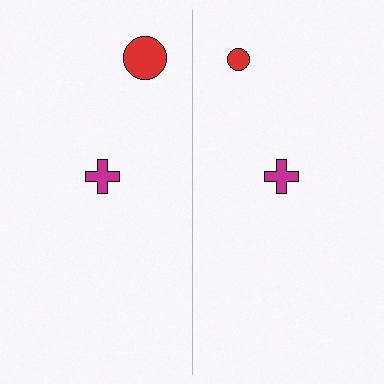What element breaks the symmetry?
The red circle on the right side has a different size than its mirror counterpart.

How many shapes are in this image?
There are 4 shapes in this image.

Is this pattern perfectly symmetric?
No, the pattern is not perfectly symmetric. The red circle on the right side has a different size than its mirror counterpart.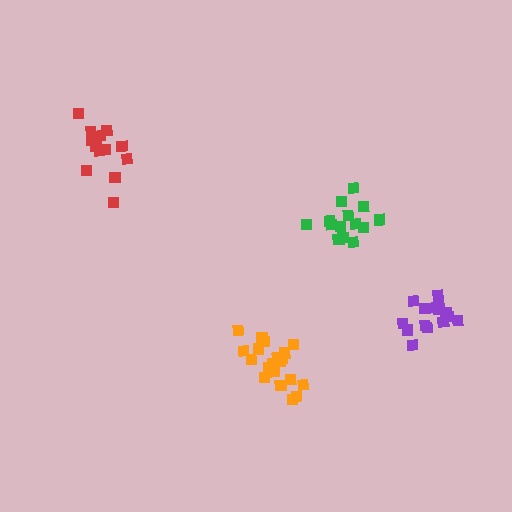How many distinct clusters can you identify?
There are 4 distinct clusters.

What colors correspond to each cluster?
The clusters are colored: orange, green, red, purple.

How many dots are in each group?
Group 1: 20 dots, Group 2: 14 dots, Group 3: 15 dots, Group 4: 15 dots (64 total).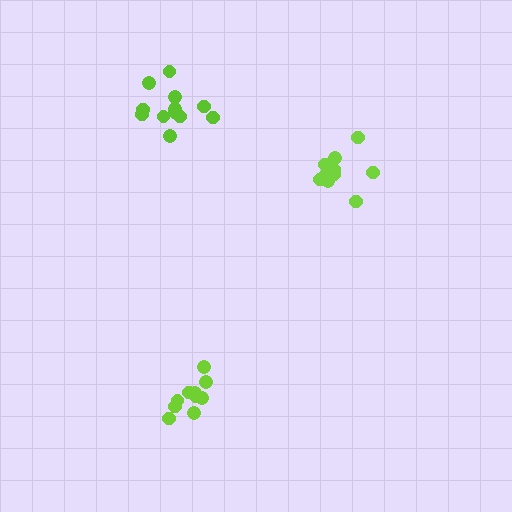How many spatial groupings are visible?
There are 3 spatial groupings.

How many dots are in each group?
Group 1: 10 dots, Group 2: 10 dots, Group 3: 12 dots (32 total).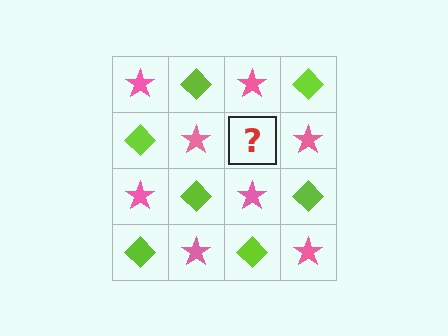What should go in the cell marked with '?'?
The missing cell should contain a lime diamond.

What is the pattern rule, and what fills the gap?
The rule is that it alternates pink star and lime diamond in a checkerboard pattern. The gap should be filled with a lime diamond.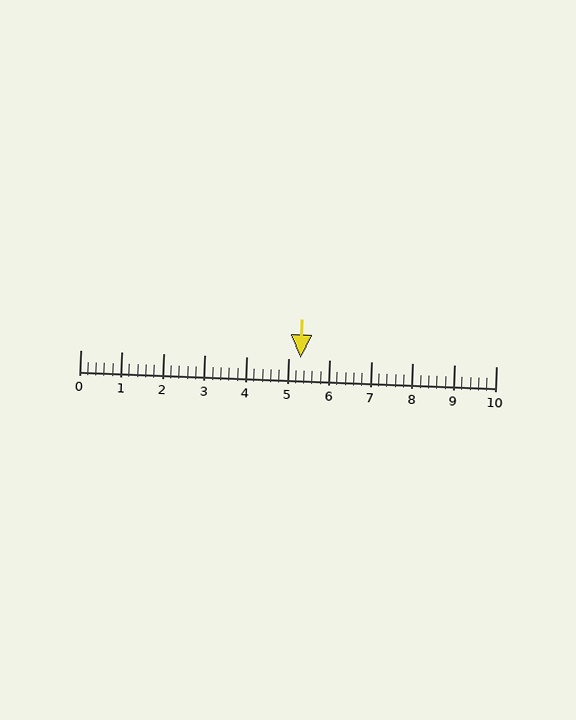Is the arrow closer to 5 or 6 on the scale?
The arrow is closer to 5.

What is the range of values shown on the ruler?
The ruler shows values from 0 to 10.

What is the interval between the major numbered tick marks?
The major tick marks are spaced 1 units apart.